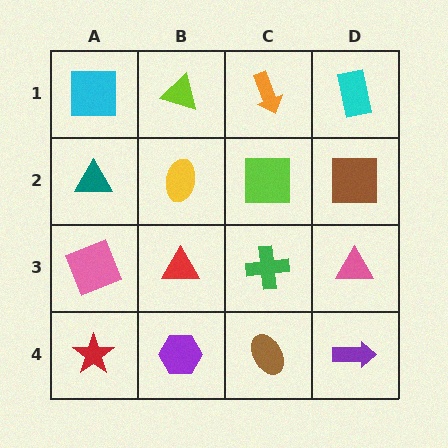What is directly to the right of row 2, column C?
A brown square.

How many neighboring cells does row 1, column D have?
2.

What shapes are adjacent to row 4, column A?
A pink square (row 3, column A), a purple hexagon (row 4, column B).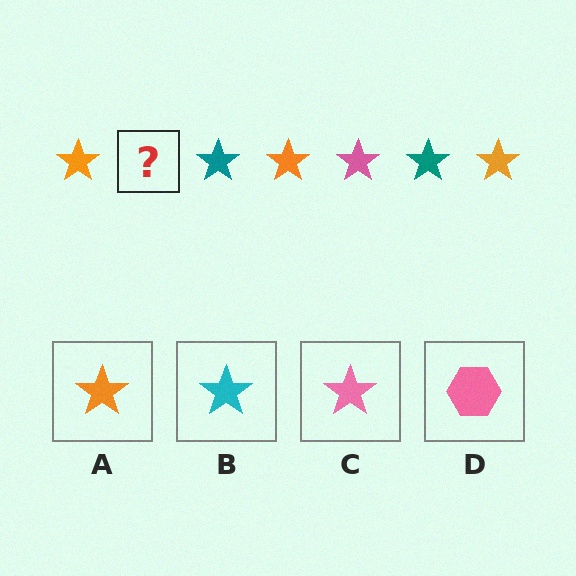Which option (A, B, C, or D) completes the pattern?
C.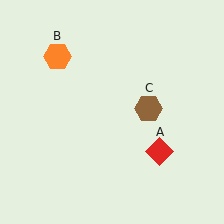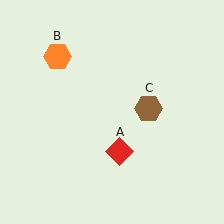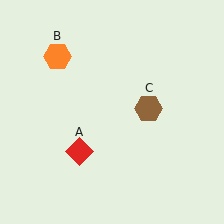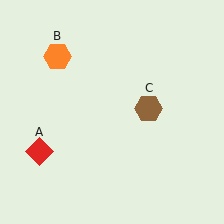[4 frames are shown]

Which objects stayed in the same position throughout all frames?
Orange hexagon (object B) and brown hexagon (object C) remained stationary.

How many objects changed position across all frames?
1 object changed position: red diamond (object A).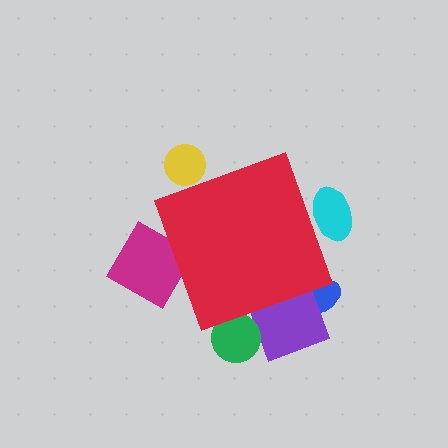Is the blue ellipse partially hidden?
Yes, the blue ellipse is partially hidden behind the red diamond.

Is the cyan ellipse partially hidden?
Yes, the cyan ellipse is partially hidden behind the red diamond.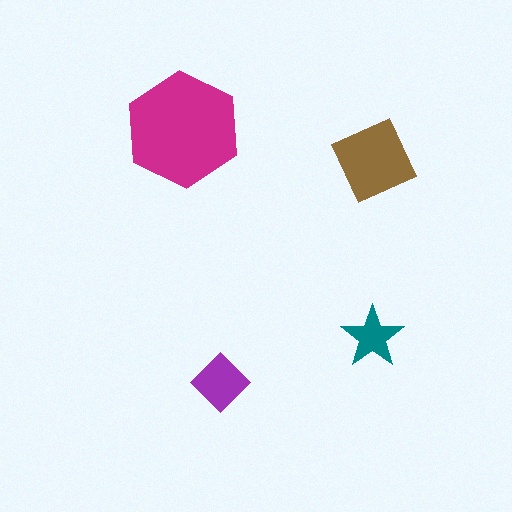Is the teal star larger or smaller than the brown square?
Smaller.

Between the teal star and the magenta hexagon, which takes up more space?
The magenta hexagon.